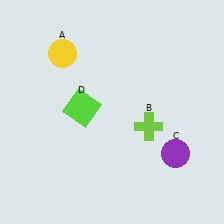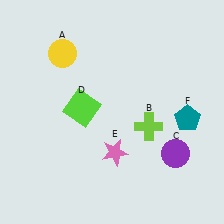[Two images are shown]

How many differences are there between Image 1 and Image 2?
There are 2 differences between the two images.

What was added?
A pink star (E), a teal pentagon (F) were added in Image 2.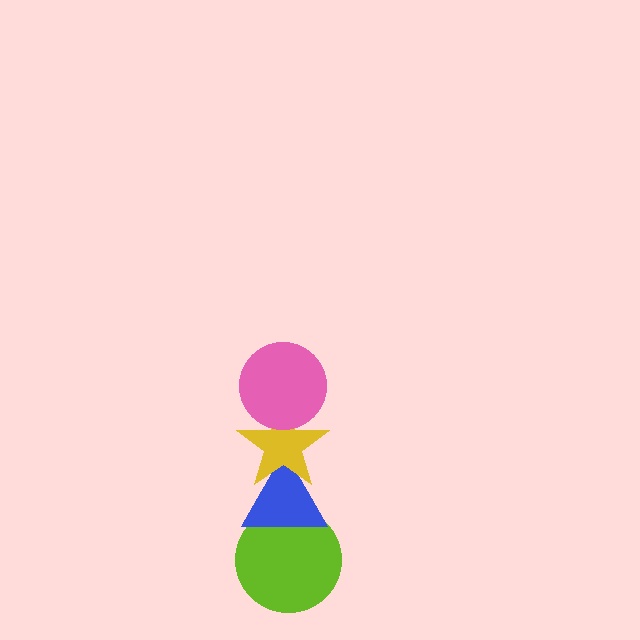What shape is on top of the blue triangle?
The yellow star is on top of the blue triangle.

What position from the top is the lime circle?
The lime circle is 4th from the top.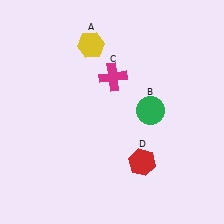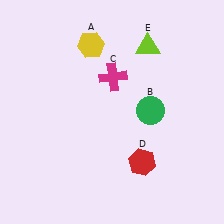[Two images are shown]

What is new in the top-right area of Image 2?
A lime triangle (E) was added in the top-right area of Image 2.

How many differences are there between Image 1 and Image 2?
There is 1 difference between the two images.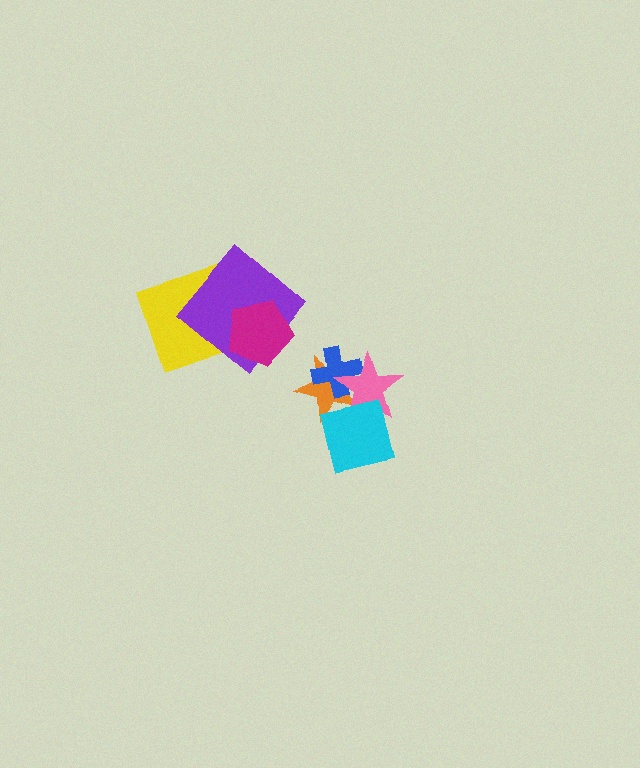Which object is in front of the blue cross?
The pink star is in front of the blue cross.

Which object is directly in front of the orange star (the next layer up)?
The blue cross is directly in front of the orange star.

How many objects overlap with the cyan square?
2 objects overlap with the cyan square.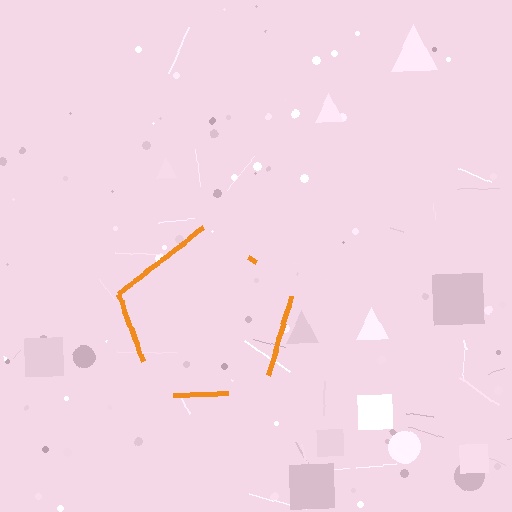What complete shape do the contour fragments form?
The contour fragments form a pentagon.